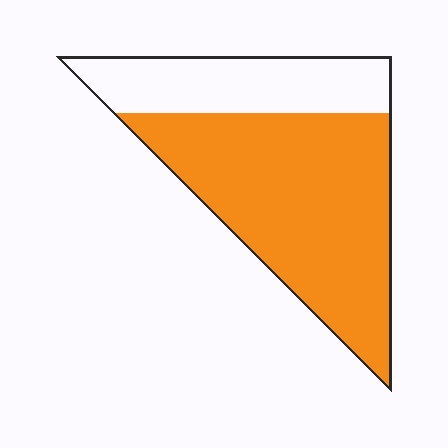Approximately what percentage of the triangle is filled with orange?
Approximately 70%.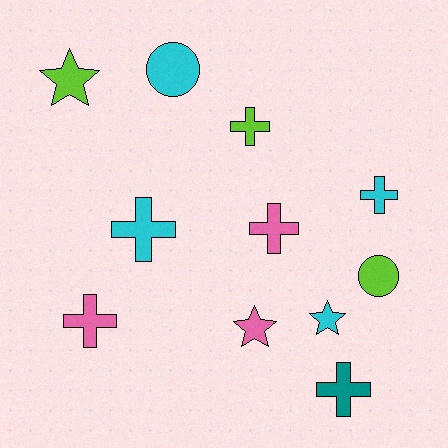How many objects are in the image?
There are 11 objects.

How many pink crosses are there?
There are 2 pink crosses.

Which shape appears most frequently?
Cross, with 6 objects.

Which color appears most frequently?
Cyan, with 4 objects.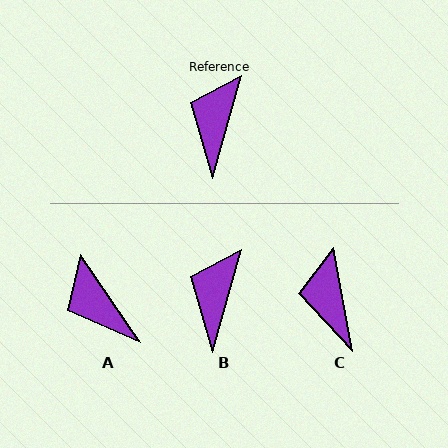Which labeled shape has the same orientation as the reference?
B.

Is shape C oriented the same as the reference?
No, it is off by about 26 degrees.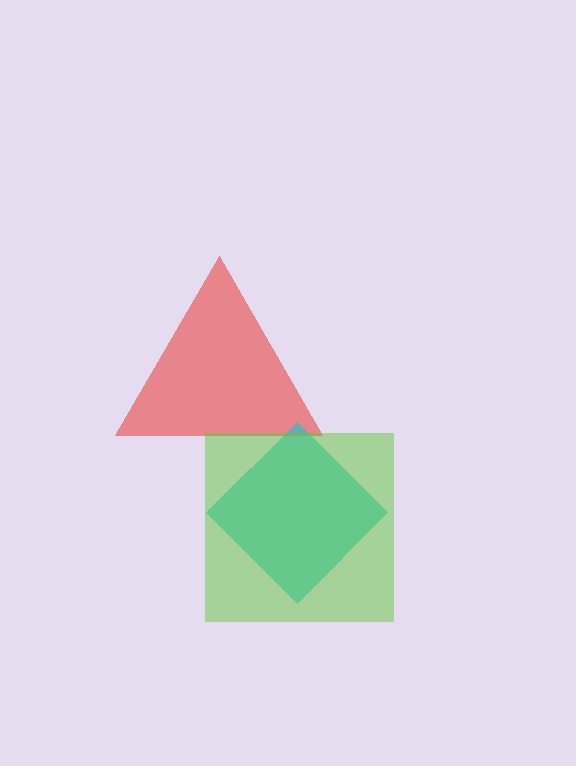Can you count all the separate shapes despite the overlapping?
Yes, there are 3 separate shapes.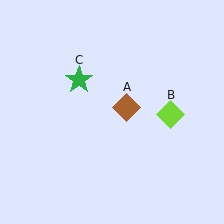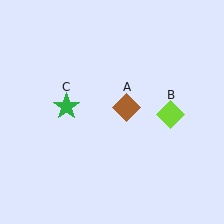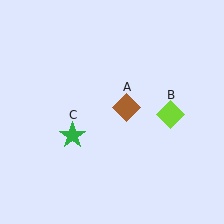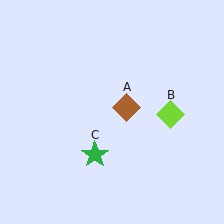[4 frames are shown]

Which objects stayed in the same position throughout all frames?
Brown diamond (object A) and lime diamond (object B) remained stationary.